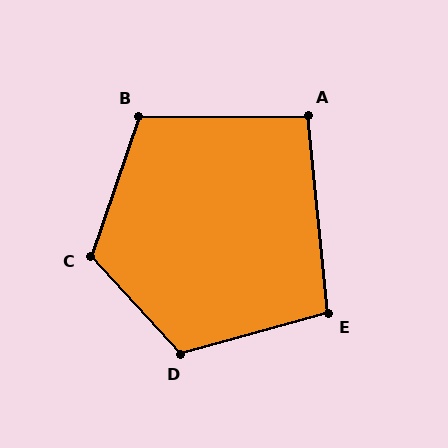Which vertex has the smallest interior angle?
A, at approximately 95 degrees.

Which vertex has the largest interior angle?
C, at approximately 118 degrees.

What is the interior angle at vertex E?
Approximately 100 degrees (obtuse).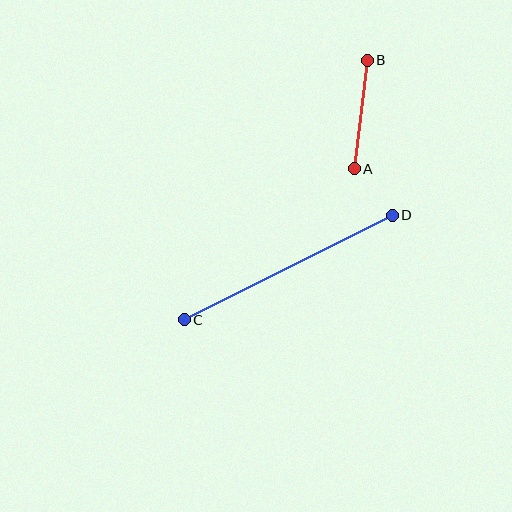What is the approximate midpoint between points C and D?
The midpoint is at approximately (288, 268) pixels.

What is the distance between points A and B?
The distance is approximately 109 pixels.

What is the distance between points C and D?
The distance is approximately 233 pixels.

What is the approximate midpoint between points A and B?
The midpoint is at approximately (361, 115) pixels.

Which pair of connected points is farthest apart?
Points C and D are farthest apart.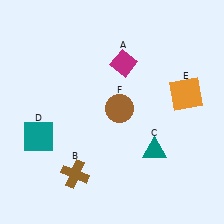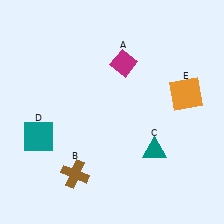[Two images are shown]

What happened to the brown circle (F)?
The brown circle (F) was removed in Image 2. It was in the top-right area of Image 1.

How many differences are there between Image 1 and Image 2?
There is 1 difference between the two images.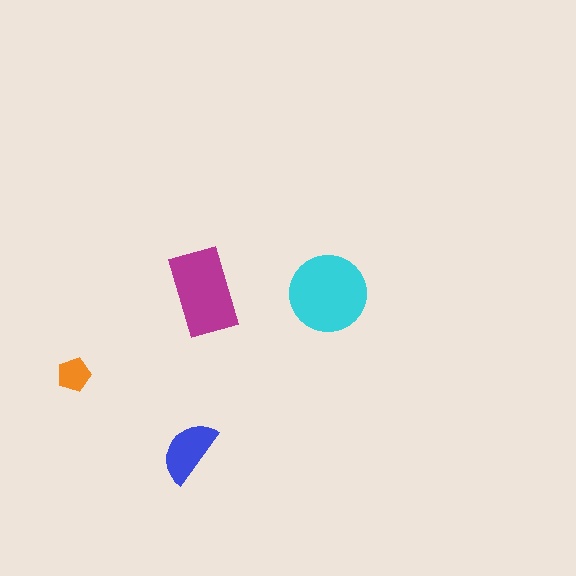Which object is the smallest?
The orange pentagon.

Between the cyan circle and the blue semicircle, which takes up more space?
The cyan circle.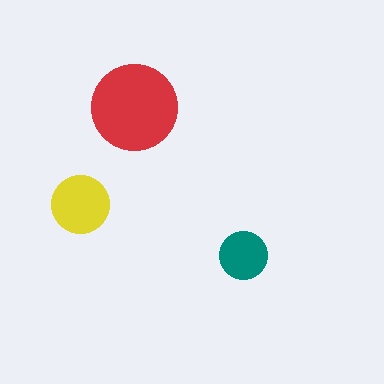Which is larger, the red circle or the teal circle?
The red one.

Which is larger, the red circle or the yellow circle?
The red one.